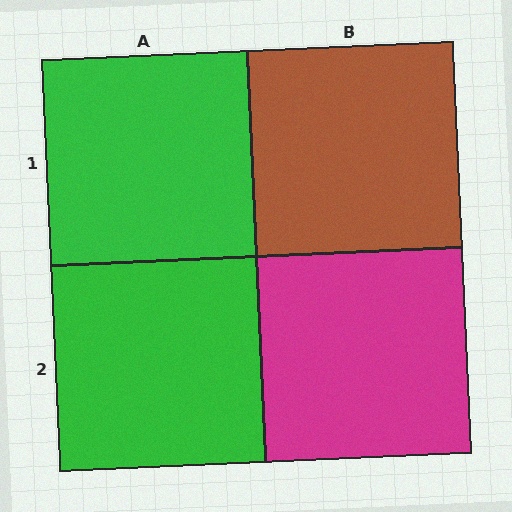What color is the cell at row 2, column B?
Magenta.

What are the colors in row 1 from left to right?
Green, brown.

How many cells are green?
2 cells are green.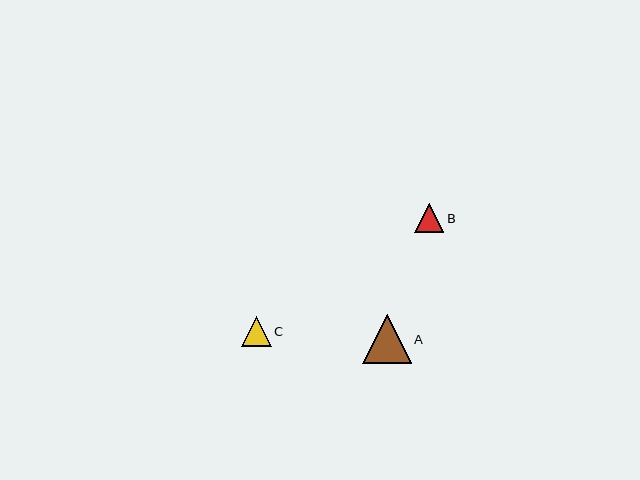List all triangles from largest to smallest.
From largest to smallest: A, C, B.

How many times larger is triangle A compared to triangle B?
Triangle A is approximately 1.7 times the size of triangle B.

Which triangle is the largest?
Triangle A is the largest with a size of approximately 49 pixels.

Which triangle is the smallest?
Triangle B is the smallest with a size of approximately 29 pixels.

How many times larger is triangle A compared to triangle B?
Triangle A is approximately 1.7 times the size of triangle B.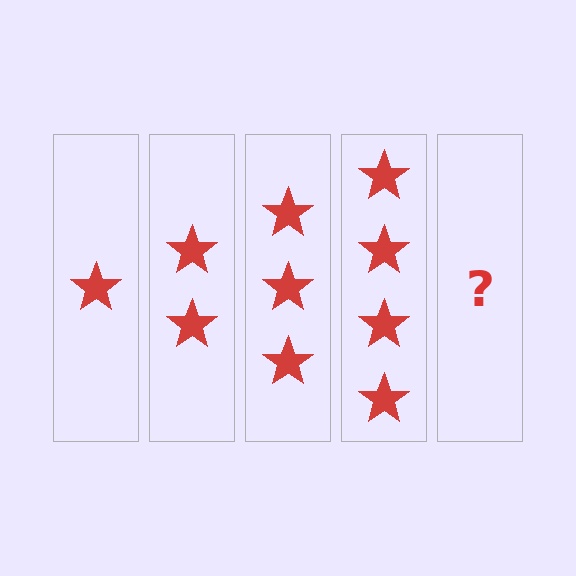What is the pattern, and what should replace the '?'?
The pattern is that each step adds one more star. The '?' should be 5 stars.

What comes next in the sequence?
The next element should be 5 stars.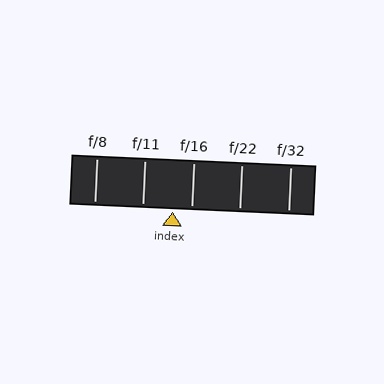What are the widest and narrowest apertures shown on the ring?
The widest aperture shown is f/8 and the narrowest is f/32.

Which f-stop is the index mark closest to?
The index mark is closest to f/16.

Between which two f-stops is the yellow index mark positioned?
The index mark is between f/11 and f/16.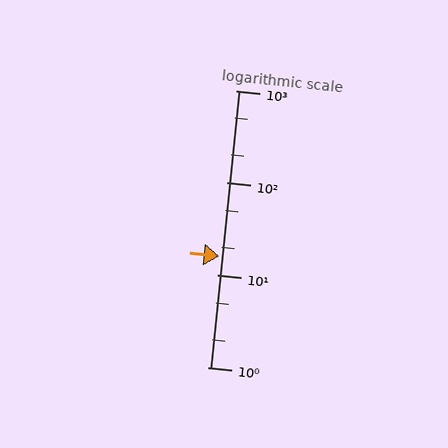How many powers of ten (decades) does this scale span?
The scale spans 3 decades, from 1 to 1000.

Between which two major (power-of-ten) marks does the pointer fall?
The pointer is between 10 and 100.